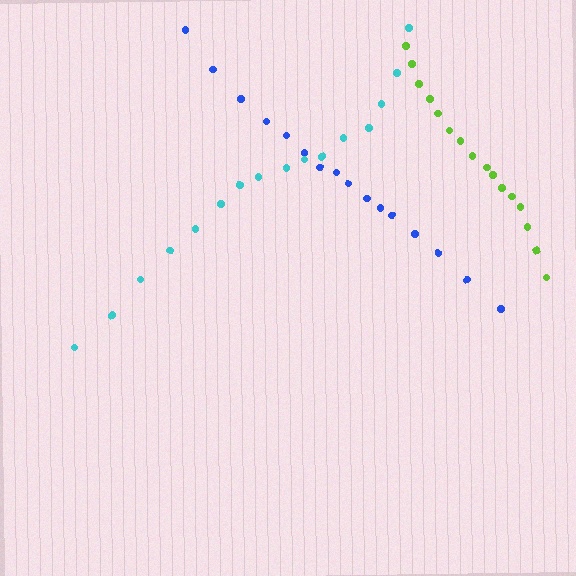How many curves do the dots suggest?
There are 3 distinct paths.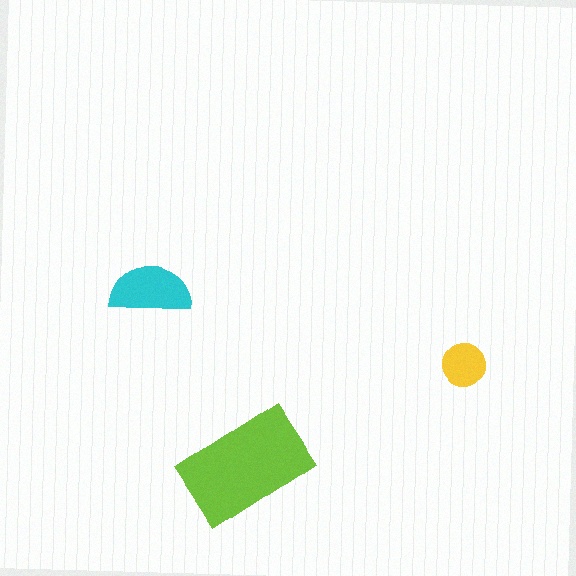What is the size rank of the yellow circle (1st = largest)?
3rd.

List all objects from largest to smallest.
The lime rectangle, the cyan semicircle, the yellow circle.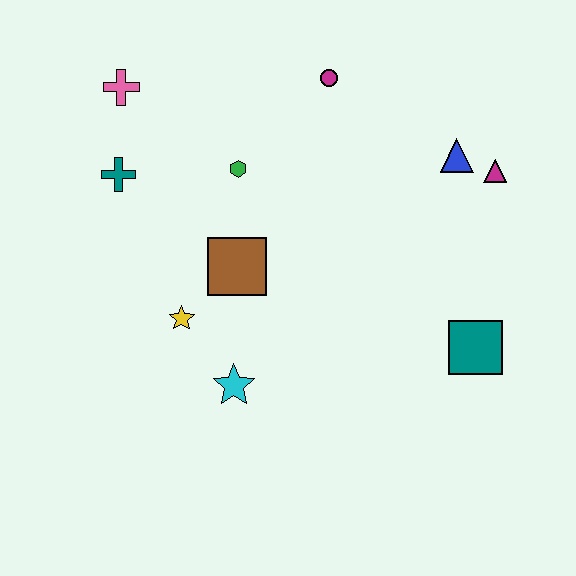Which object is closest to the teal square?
The magenta triangle is closest to the teal square.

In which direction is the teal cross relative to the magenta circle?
The teal cross is to the left of the magenta circle.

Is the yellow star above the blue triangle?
No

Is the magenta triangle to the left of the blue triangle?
No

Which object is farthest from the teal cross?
The teal square is farthest from the teal cross.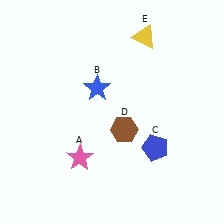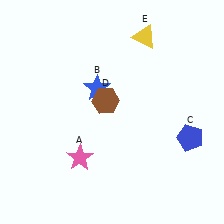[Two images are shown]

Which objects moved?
The objects that moved are: the blue pentagon (C), the brown hexagon (D).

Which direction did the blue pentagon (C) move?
The blue pentagon (C) moved right.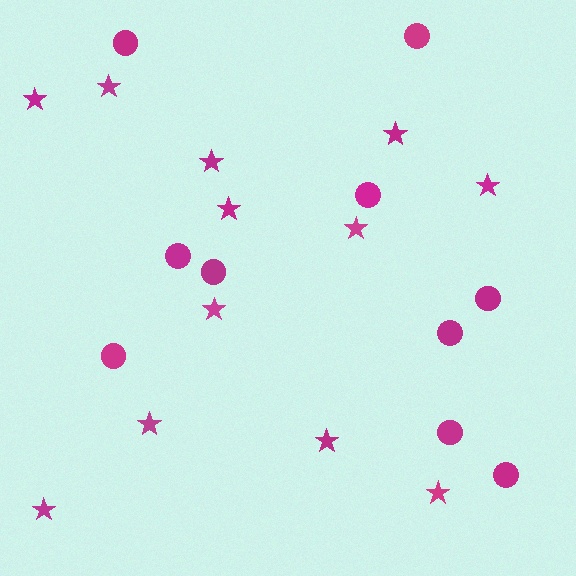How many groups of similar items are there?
There are 2 groups: one group of stars (12) and one group of circles (10).